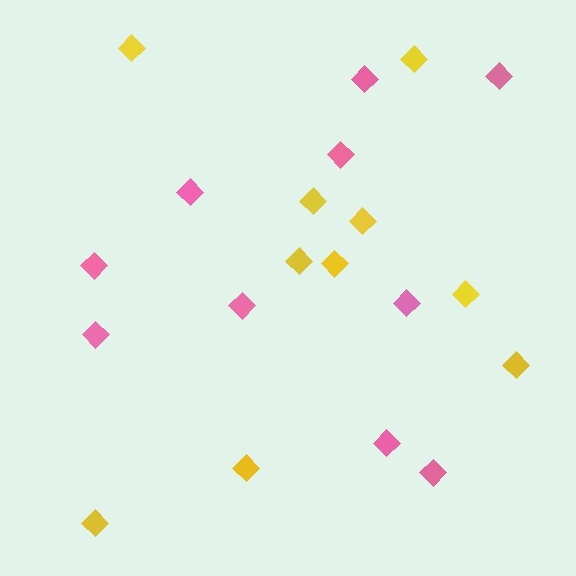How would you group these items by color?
There are 2 groups: one group of yellow diamonds (10) and one group of pink diamonds (10).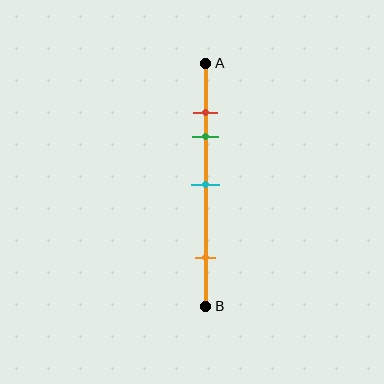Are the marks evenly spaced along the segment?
No, the marks are not evenly spaced.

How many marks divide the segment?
There are 4 marks dividing the segment.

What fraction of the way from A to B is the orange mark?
The orange mark is approximately 80% (0.8) of the way from A to B.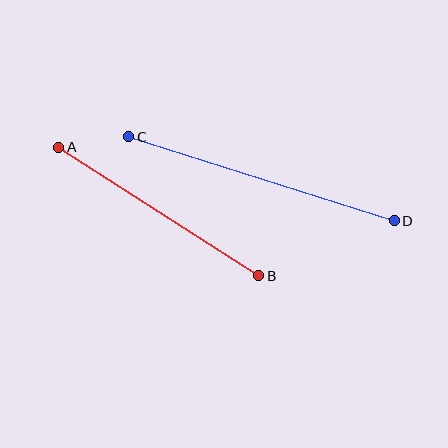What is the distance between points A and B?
The distance is approximately 237 pixels.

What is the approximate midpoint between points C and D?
The midpoint is at approximately (261, 179) pixels.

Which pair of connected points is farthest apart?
Points C and D are farthest apart.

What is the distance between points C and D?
The distance is approximately 279 pixels.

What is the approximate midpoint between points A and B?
The midpoint is at approximately (159, 212) pixels.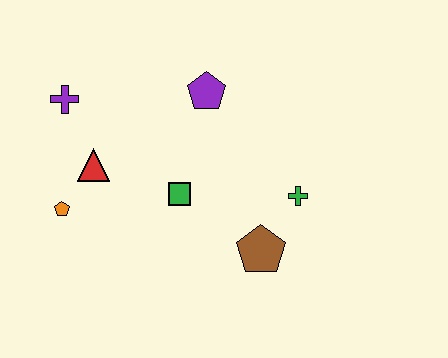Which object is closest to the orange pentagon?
The red triangle is closest to the orange pentagon.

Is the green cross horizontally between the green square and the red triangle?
No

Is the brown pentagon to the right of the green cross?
No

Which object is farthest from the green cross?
The purple cross is farthest from the green cross.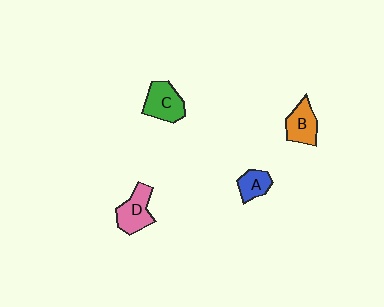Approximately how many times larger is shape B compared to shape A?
Approximately 1.4 times.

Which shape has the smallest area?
Shape A (blue).